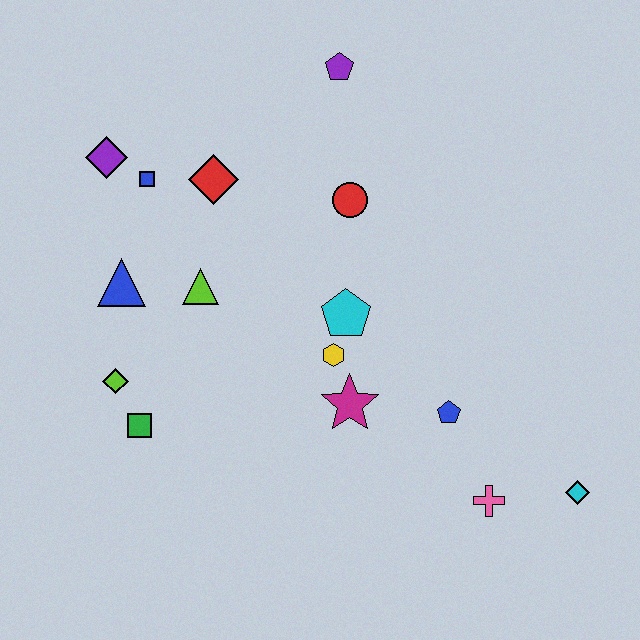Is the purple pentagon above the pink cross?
Yes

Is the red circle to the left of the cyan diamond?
Yes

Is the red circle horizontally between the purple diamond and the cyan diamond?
Yes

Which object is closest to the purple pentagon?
The red circle is closest to the purple pentagon.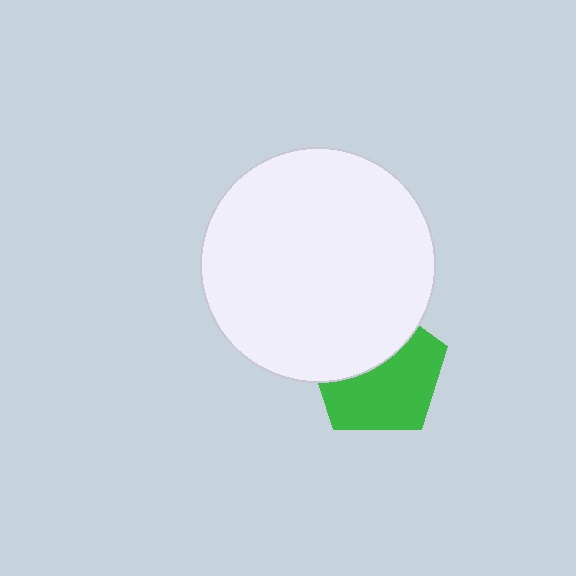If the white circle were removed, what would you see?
You would see the complete green pentagon.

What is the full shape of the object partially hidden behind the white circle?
The partially hidden object is a green pentagon.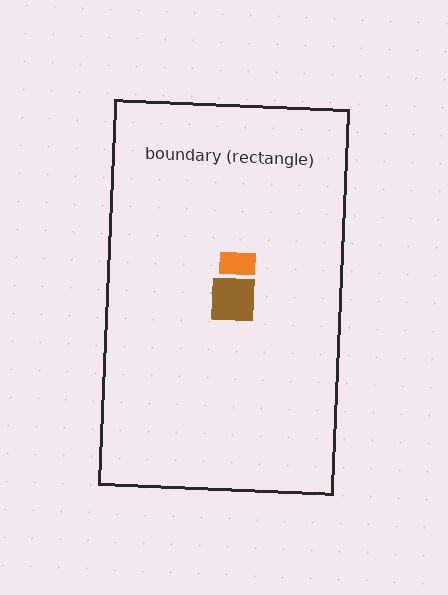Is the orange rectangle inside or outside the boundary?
Inside.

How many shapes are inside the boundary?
3 inside, 0 outside.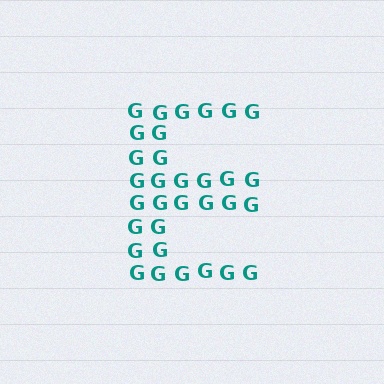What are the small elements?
The small elements are letter G's.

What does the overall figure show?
The overall figure shows the letter E.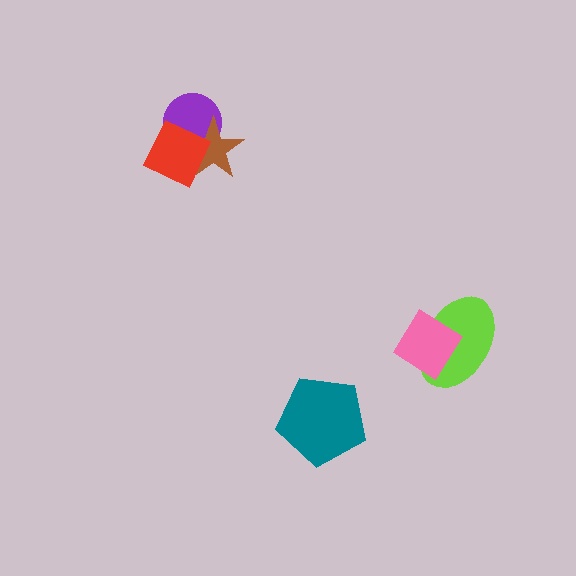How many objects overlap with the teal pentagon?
0 objects overlap with the teal pentagon.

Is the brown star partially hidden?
Yes, it is partially covered by another shape.